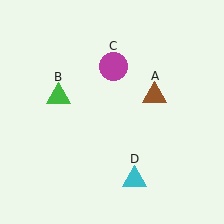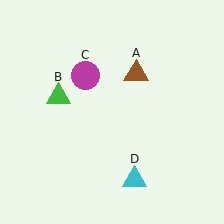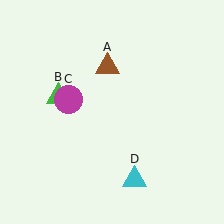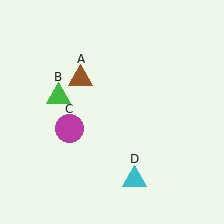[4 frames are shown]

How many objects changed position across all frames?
2 objects changed position: brown triangle (object A), magenta circle (object C).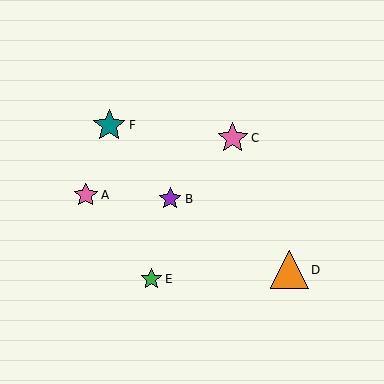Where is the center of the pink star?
The center of the pink star is at (233, 138).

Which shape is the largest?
The orange triangle (labeled D) is the largest.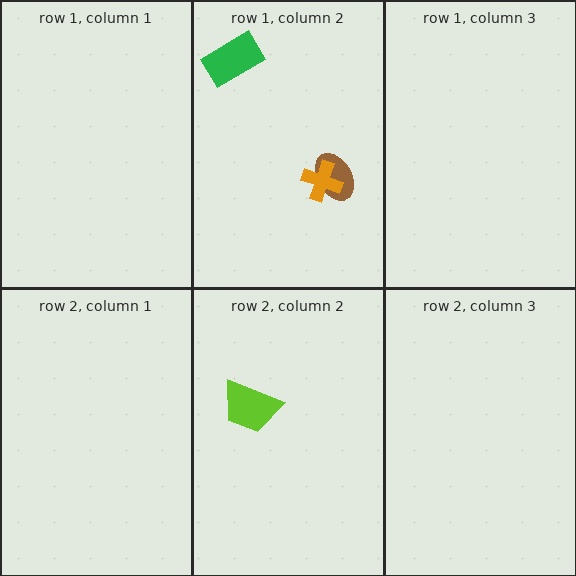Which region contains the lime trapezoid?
The row 2, column 2 region.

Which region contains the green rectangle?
The row 1, column 2 region.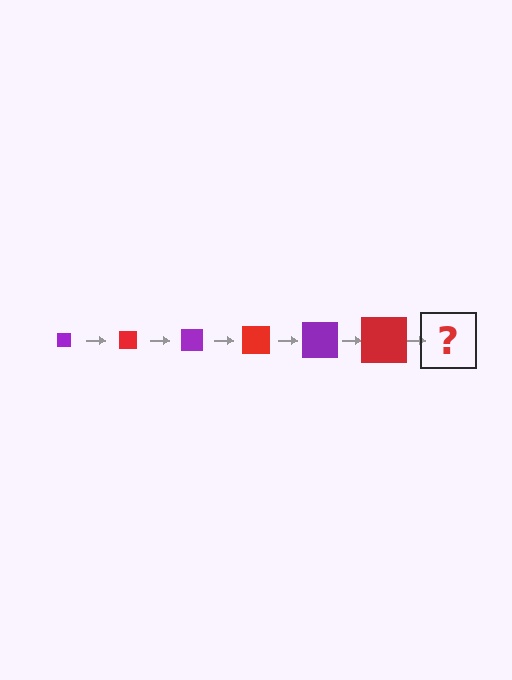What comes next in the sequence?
The next element should be a purple square, larger than the previous one.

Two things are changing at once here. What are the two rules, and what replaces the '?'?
The two rules are that the square grows larger each step and the color cycles through purple and red. The '?' should be a purple square, larger than the previous one.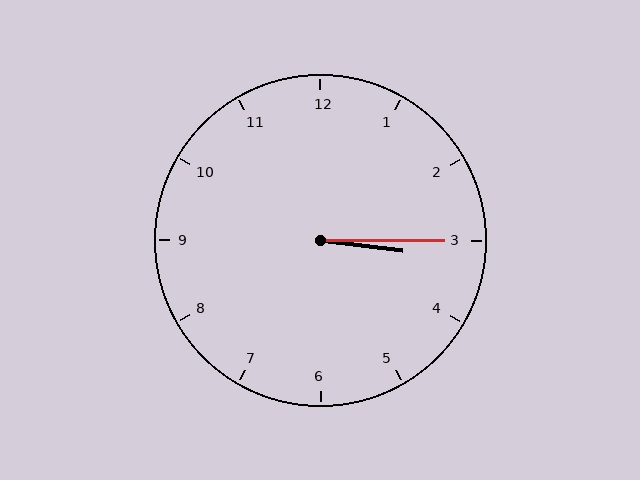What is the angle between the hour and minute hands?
Approximately 8 degrees.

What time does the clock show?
3:15.